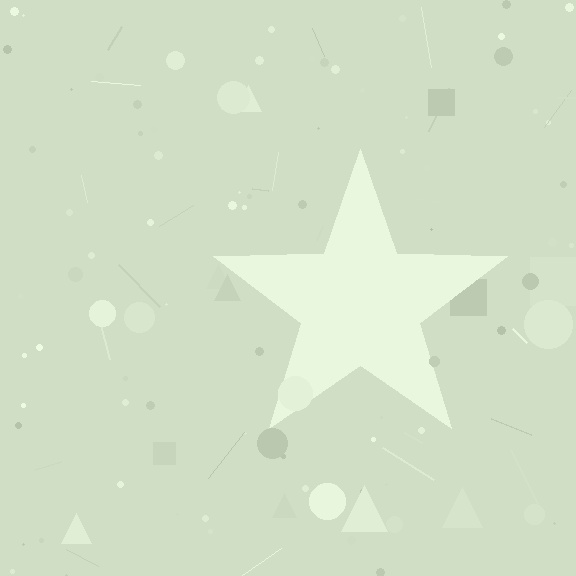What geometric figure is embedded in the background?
A star is embedded in the background.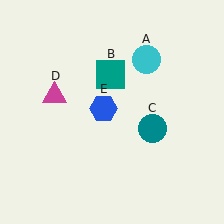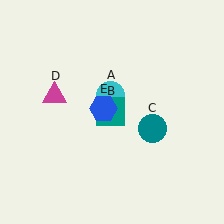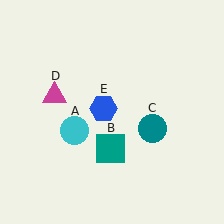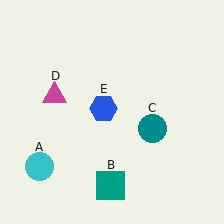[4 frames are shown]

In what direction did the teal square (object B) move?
The teal square (object B) moved down.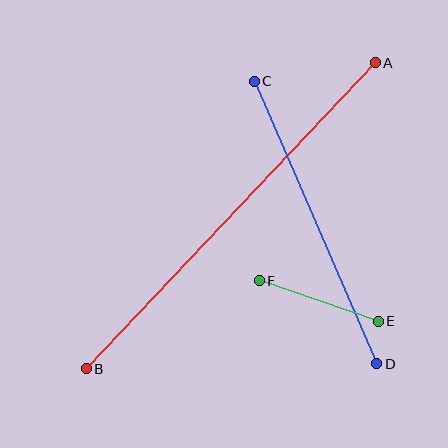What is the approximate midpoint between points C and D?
The midpoint is at approximately (315, 223) pixels.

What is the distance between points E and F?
The distance is approximately 126 pixels.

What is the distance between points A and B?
The distance is approximately 421 pixels.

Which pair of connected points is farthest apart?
Points A and B are farthest apart.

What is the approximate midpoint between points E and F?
The midpoint is at approximately (319, 301) pixels.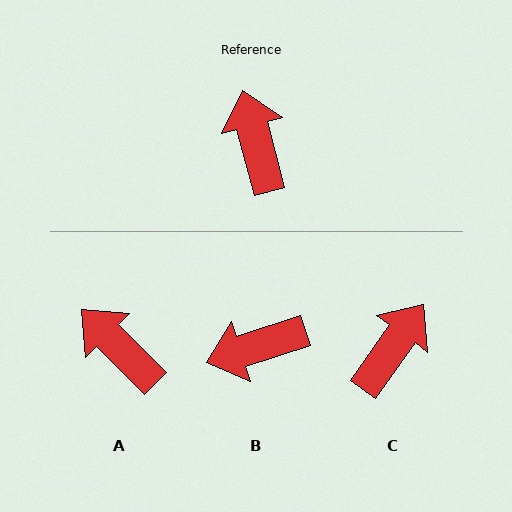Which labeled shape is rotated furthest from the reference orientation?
B, about 93 degrees away.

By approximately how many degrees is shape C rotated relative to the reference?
Approximately 50 degrees clockwise.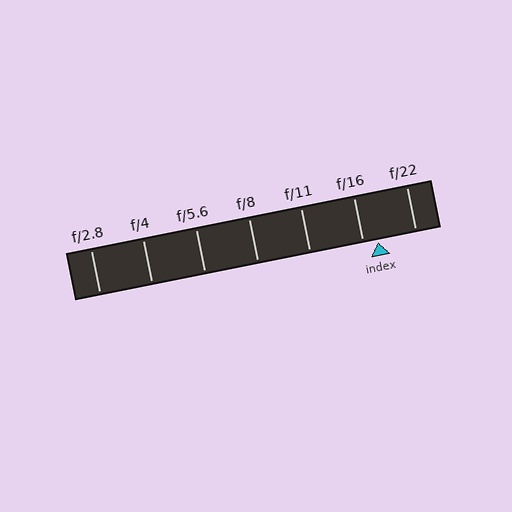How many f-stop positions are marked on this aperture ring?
There are 7 f-stop positions marked.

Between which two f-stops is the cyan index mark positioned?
The index mark is between f/16 and f/22.